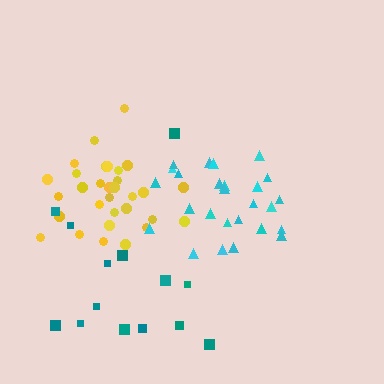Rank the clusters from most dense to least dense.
yellow, cyan, teal.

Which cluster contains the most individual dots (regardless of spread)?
Yellow (31).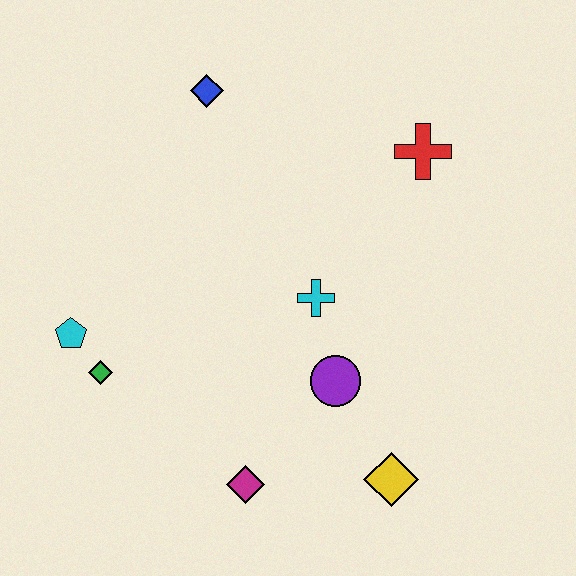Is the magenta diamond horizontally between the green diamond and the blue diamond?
No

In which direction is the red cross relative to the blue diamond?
The red cross is to the right of the blue diamond.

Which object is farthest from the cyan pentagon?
The red cross is farthest from the cyan pentagon.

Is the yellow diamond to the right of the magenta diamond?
Yes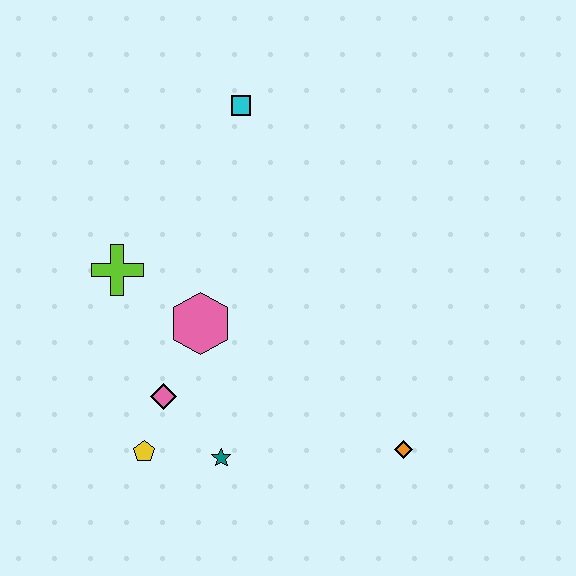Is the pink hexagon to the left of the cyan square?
Yes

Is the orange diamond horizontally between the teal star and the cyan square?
No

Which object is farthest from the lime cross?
The orange diamond is farthest from the lime cross.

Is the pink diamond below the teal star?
No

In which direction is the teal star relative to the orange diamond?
The teal star is to the left of the orange diamond.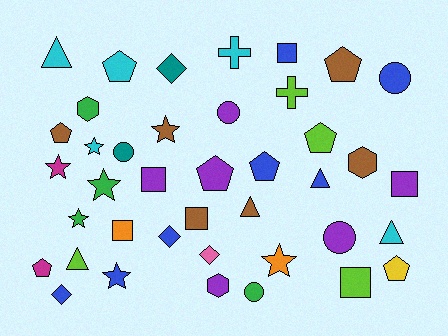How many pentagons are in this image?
There are 8 pentagons.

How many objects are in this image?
There are 40 objects.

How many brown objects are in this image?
There are 6 brown objects.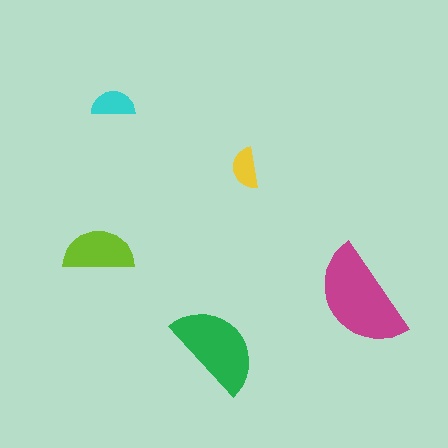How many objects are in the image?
There are 5 objects in the image.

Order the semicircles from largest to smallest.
the magenta one, the green one, the lime one, the cyan one, the yellow one.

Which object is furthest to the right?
The magenta semicircle is rightmost.